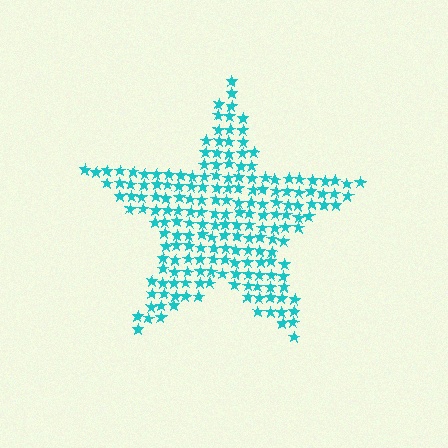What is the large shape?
The large shape is a star.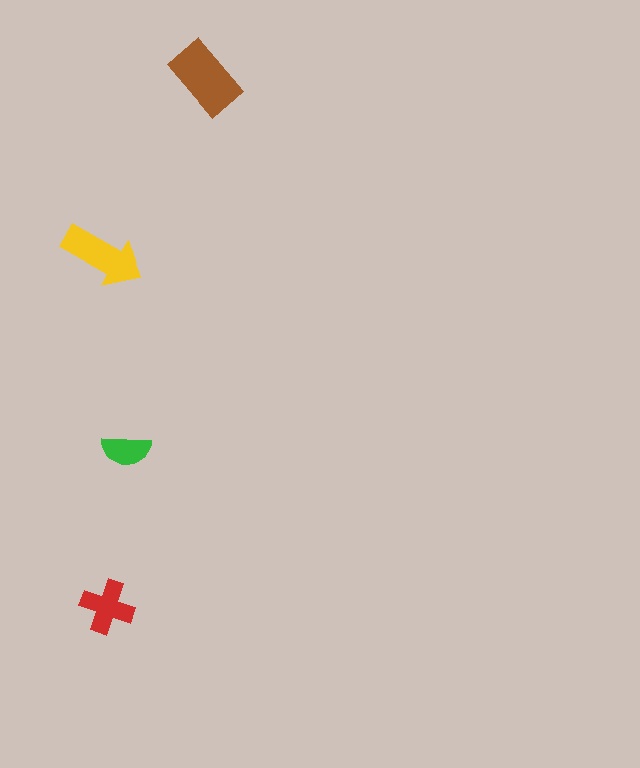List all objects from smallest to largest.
The green semicircle, the red cross, the yellow arrow, the brown rectangle.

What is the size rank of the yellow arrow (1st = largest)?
2nd.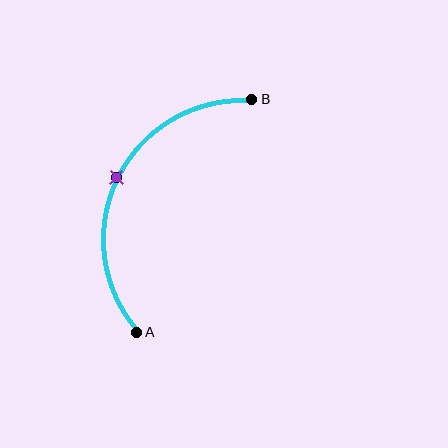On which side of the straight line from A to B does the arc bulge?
The arc bulges to the left of the straight line connecting A and B.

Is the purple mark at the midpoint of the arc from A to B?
Yes. The purple mark lies on the arc at equal arc-length from both A and B — it is the arc midpoint.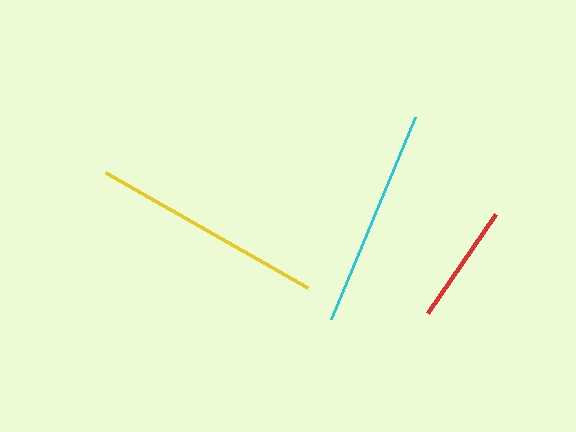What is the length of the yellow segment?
The yellow segment is approximately 232 pixels long.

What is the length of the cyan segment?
The cyan segment is approximately 218 pixels long.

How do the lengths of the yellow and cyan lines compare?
The yellow and cyan lines are approximately the same length.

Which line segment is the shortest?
The red line is the shortest at approximately 121 pixels.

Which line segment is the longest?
The yellow line is the longest at approximately 232 pixels.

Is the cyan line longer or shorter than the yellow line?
The yellow line is longer than the cyan line.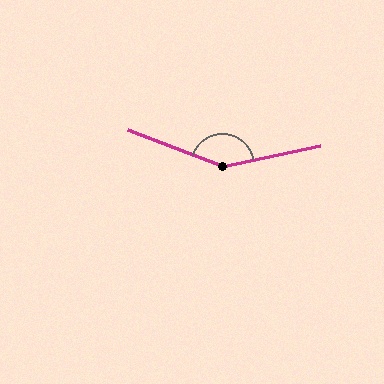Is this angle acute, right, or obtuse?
It is obtuse.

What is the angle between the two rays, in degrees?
Approximately 147 degrees.